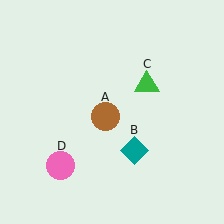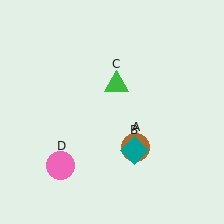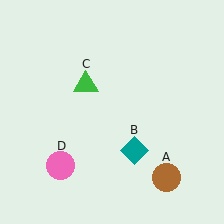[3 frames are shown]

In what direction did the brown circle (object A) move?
The brown circle (object A) moved down and to the right.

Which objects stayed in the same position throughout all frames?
Teal diamond (object B) and pink circle (object D) remained stationary.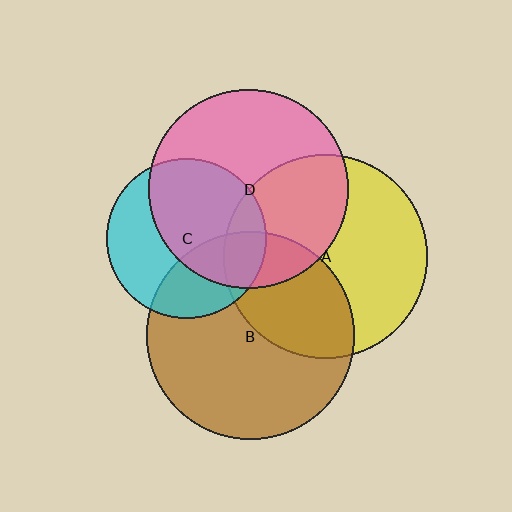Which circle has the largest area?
Circle B (brown).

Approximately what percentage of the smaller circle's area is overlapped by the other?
Approximately 20%.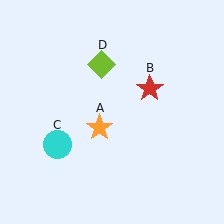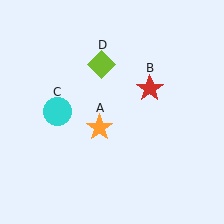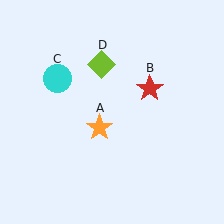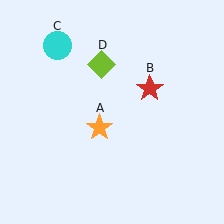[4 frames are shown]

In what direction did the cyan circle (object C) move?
The cyan circle (object C) moved up.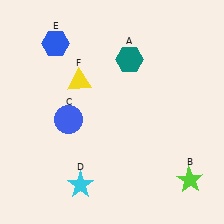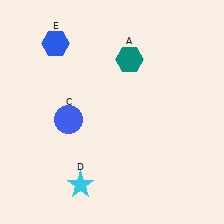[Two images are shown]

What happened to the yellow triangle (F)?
The yellow triangle (F) was removed in Image 2. It was in the top-left area of Image 1.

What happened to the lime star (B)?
The lime star (B) was removed in Image 2. It was in the bottom-right area of Image 1.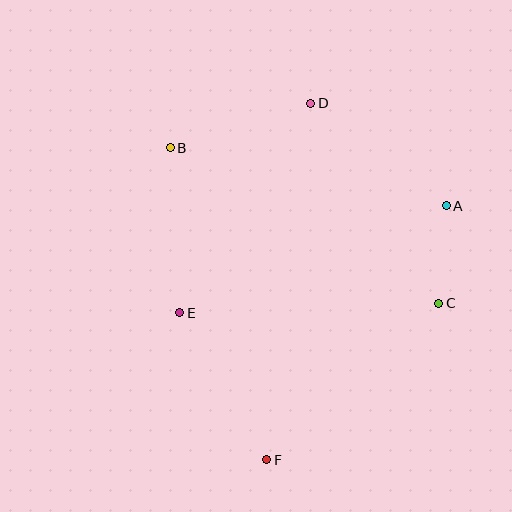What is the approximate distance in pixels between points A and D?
The distance between A and D is approximately 170 pixels.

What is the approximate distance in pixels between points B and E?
The distance between B and E is approximately 165 pixels.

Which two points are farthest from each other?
Points D and F are farthest from each other.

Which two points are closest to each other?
Points A and C are closest to each other.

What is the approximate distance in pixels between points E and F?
The distance between E and F is approximately 171 pixels.